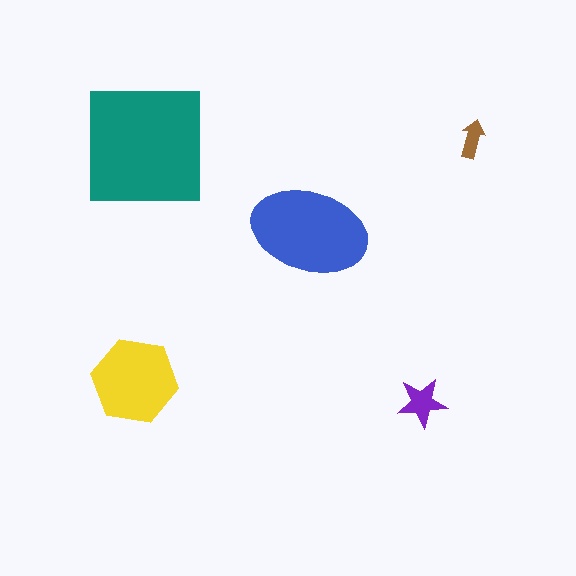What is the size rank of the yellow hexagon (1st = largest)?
3rd.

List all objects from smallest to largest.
The brown arrow, the purple star, the yellow hexagon, the blue ellipse, the teal square.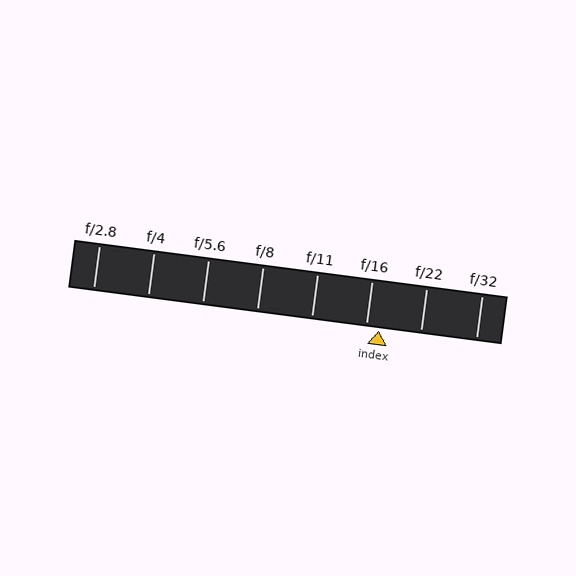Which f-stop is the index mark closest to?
The index mark is closest to f/16.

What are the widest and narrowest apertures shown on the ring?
The widest aperture shown is f/2.8 and the narrowest is f/32.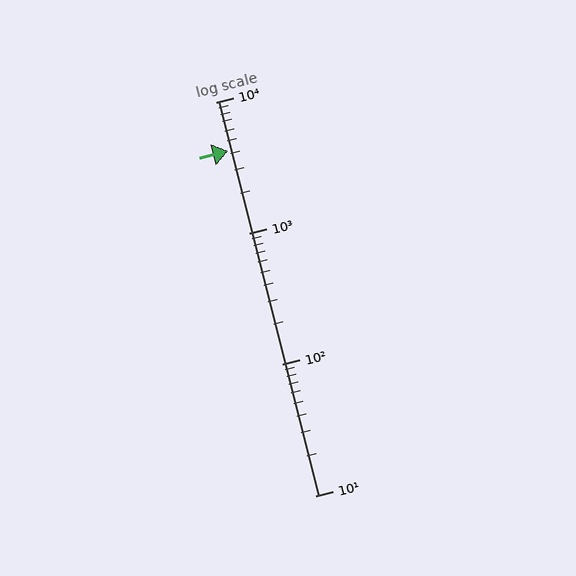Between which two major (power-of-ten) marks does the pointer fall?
The pointer is between 1000 and 10000.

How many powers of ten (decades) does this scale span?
The scale spans 3 decades, from 10 to 10000.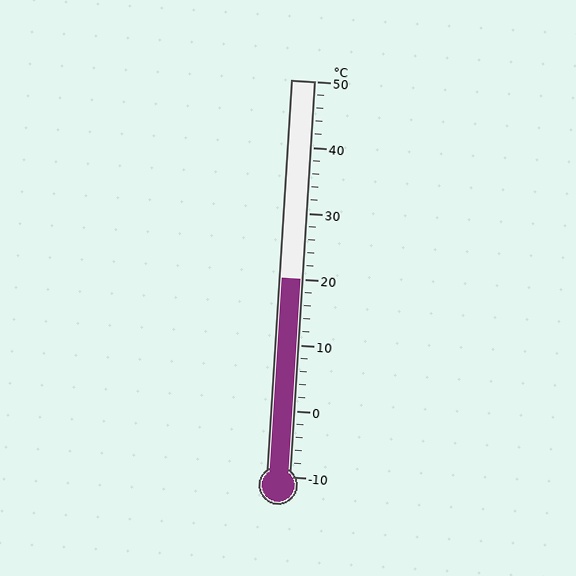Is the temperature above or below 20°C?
The temperature is at 20°C.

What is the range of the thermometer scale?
The thermometer scale ranges from -10°C to 50°C.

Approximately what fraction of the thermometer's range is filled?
The thermometer is filled to approximately 50% of its range.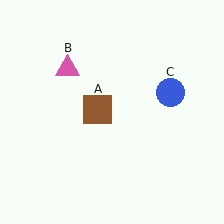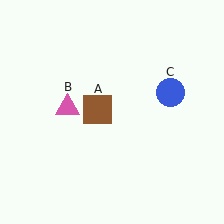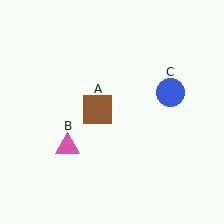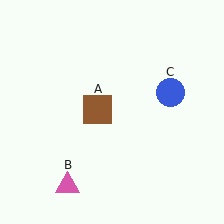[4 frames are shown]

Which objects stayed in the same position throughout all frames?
Brown square (object A) and blue circle (object C) remained stationary.